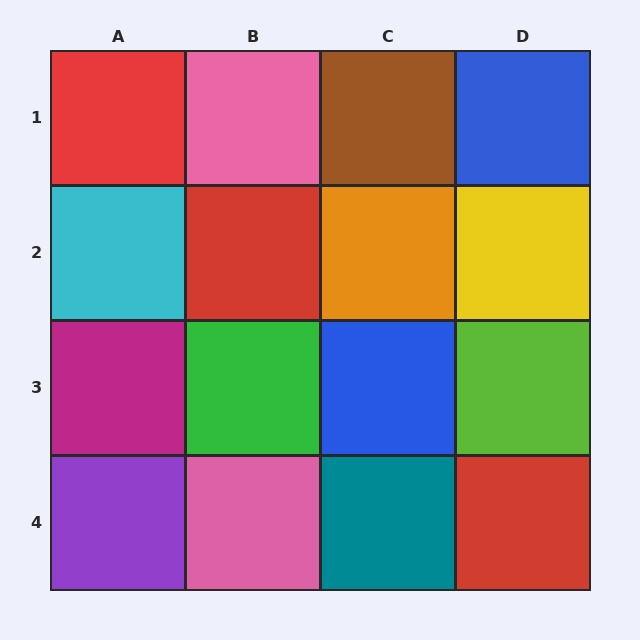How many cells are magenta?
1 cell is magenta.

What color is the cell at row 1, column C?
Brown.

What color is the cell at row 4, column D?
Red.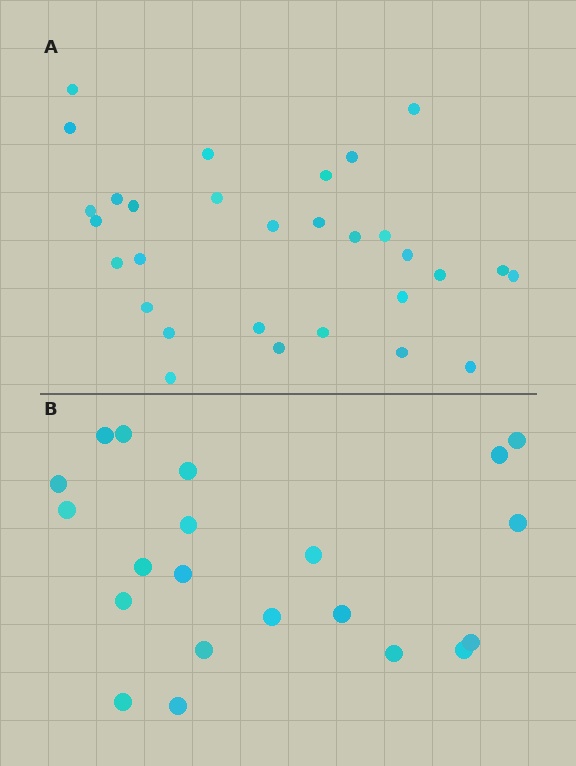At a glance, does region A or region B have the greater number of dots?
Region A (the top region) has more dots.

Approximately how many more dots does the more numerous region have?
Region A has roughly 8 or so more dots than region B.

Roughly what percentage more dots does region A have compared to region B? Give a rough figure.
About 45% more.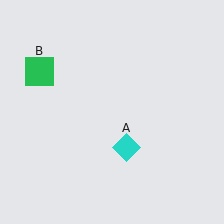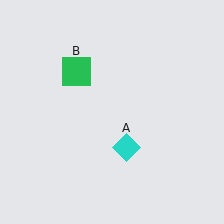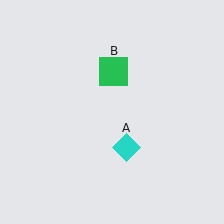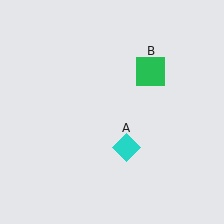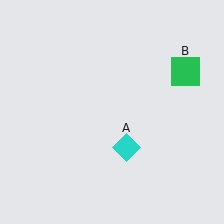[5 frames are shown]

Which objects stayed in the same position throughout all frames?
Cyan diamond (object A) remained stationary.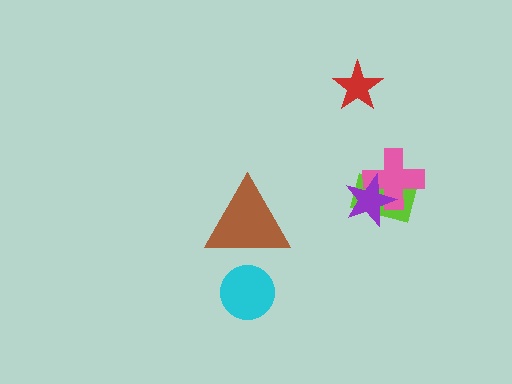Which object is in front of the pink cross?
The purple star is in front of the pink cross.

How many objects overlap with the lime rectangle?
2 objects overlap with the lime rectangle.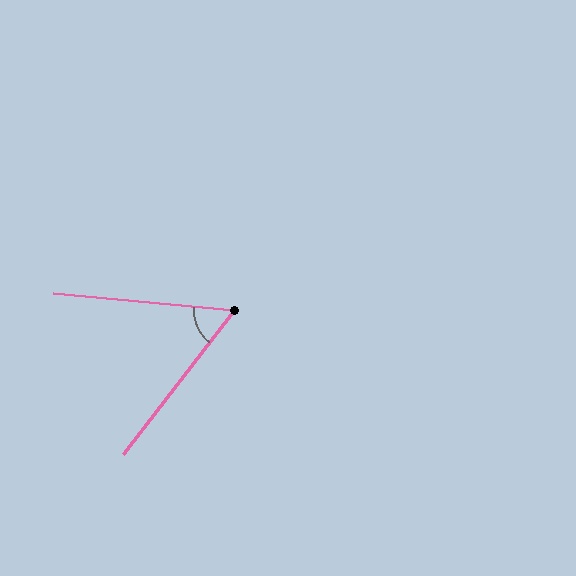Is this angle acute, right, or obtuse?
It is acute.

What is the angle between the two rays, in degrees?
Approximately 57 degrees.